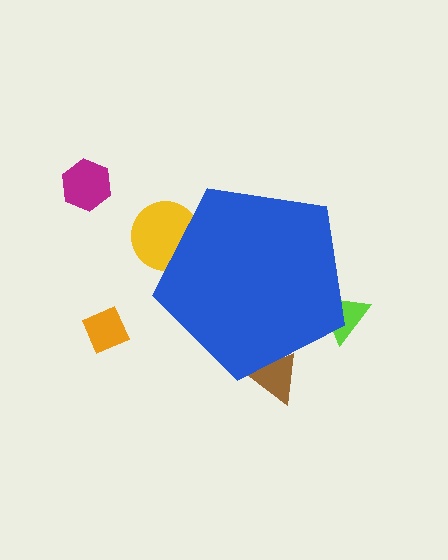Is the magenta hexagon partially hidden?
No, the magenta hexagon is fully visible.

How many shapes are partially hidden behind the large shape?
3 shapes are partially hidden.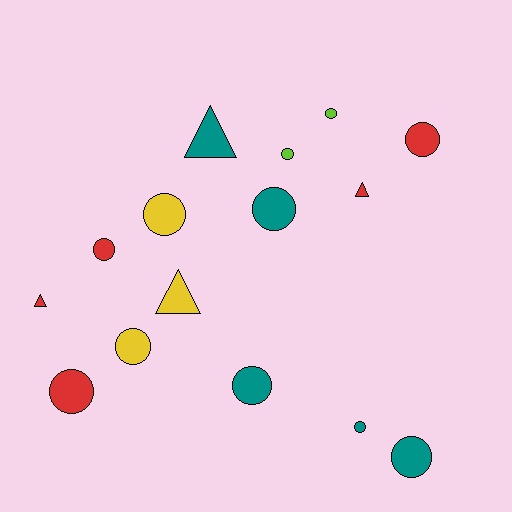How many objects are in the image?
There are 15 objects.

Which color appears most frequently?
Teal, with 5 objects.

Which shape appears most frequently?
Circle, with 11 objects.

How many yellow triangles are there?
There is 1 yellow triangle.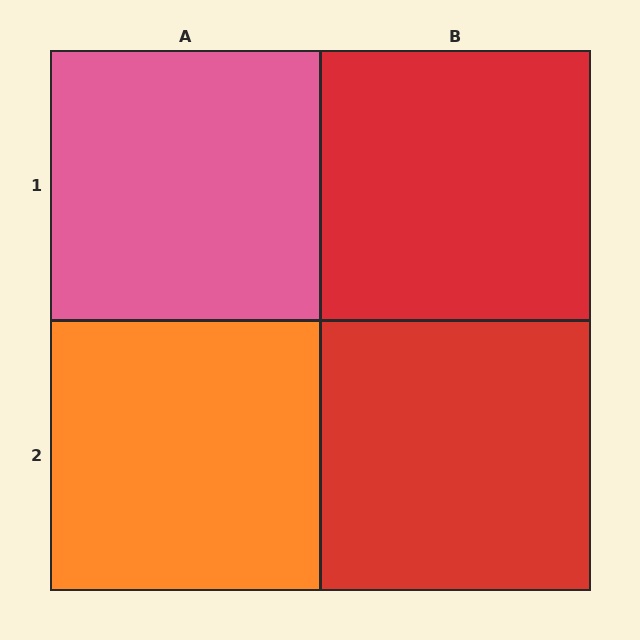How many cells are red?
2 cells are red.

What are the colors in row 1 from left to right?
Pink, red.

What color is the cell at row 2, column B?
Red.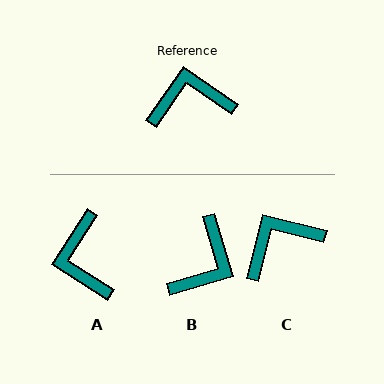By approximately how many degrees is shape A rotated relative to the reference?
Approximately 92 degrees counter-clockwise.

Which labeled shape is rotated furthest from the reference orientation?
B, about 128 degrees away.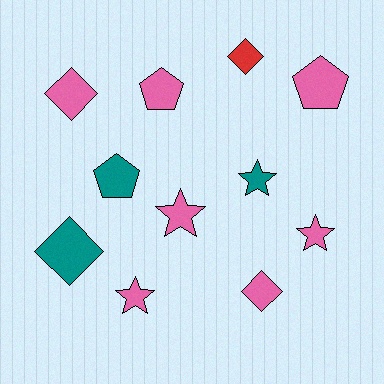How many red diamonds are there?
There is 1 red diamond.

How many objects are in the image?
There are 11 objects.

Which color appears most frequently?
Pink, with 7 objects.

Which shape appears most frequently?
Diamond, with 4 objects.